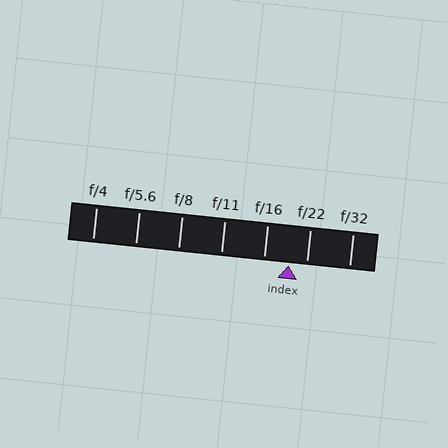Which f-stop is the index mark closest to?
The index mark is closest to f/22.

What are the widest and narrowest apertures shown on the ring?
The widest aperture shown is f/4 and the narrowest is f/32.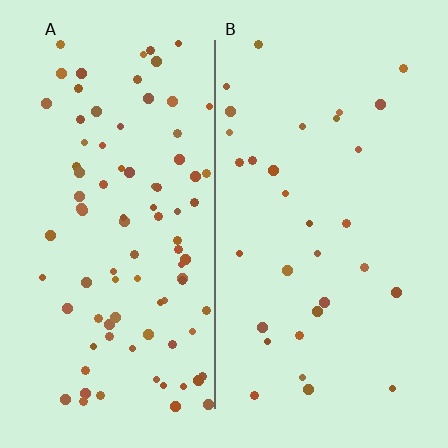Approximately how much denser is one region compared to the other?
Approximately 2.9× — region A over region B.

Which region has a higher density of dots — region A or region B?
A (the left).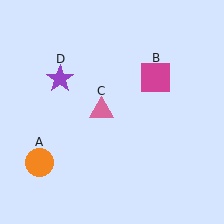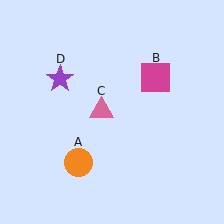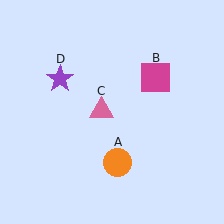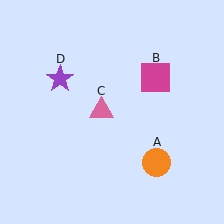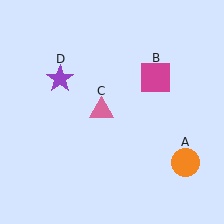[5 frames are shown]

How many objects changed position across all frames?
1 object changed position: orange circle (object A).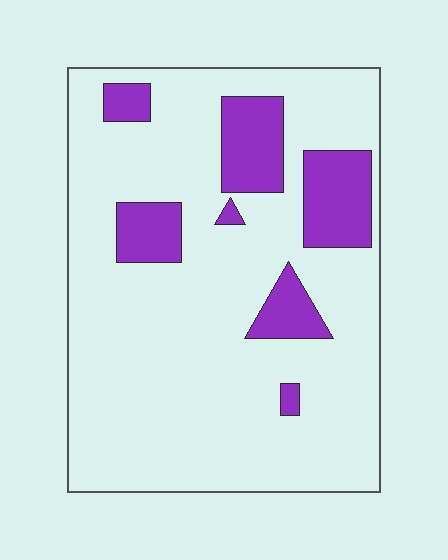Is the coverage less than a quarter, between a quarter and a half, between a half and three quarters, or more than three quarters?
Less than a quarter.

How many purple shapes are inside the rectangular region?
7.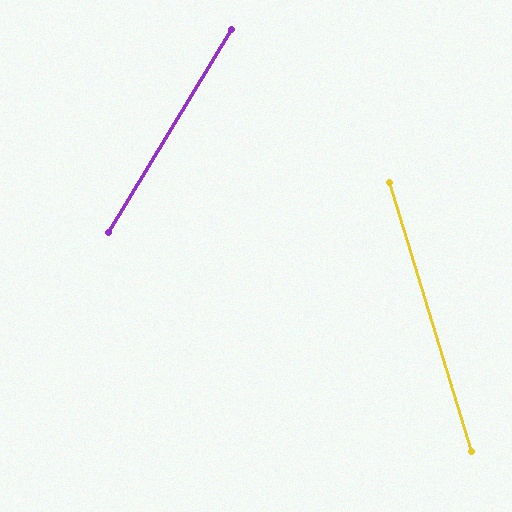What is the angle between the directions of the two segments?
Approximately 48 degrees.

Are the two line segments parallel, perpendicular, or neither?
Neither parallel nor perpendicular — they differ by about 48°.